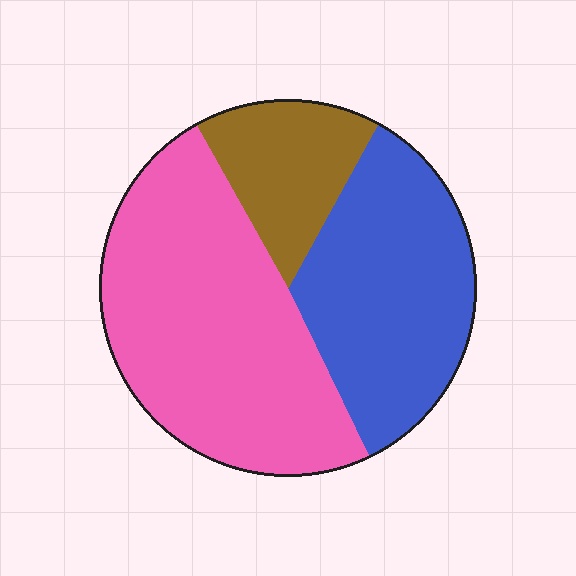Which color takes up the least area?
Brown, at roughly 15%.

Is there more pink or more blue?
Pink.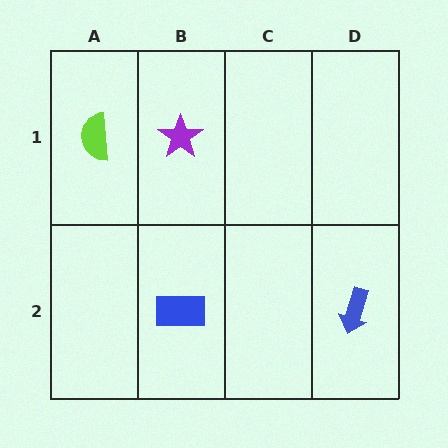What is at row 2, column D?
A blue arrow.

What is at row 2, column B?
A blue rectangle.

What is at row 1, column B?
A purple star.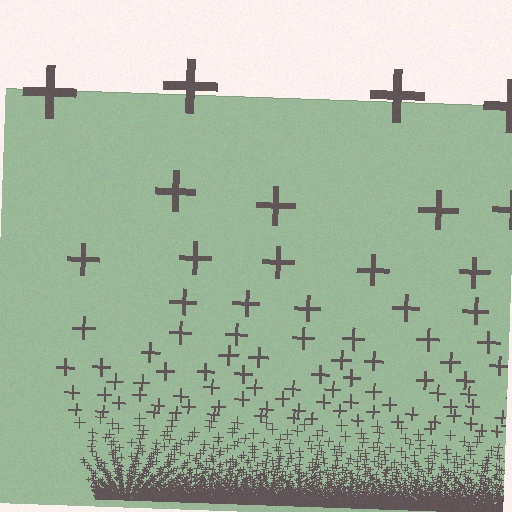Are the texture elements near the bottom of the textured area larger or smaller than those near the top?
Smaller. The gradient is inverted — elements near the bottom are smaller and denser.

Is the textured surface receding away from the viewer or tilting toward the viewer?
The surface appears to tilt toward the viewer. Texture elements get larger and sparser toward the top.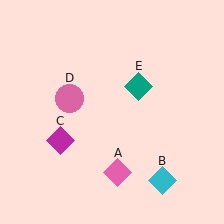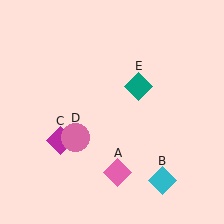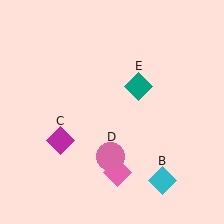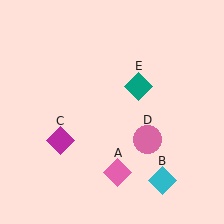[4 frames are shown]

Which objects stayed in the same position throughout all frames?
Pink diamond (object A) and cyan diamond (object B) and magenta diamond (object C) and teal diamond (object E) remained stationary.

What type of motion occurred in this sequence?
The pink circle (object D) rotated counterclockwise around the center of the scene.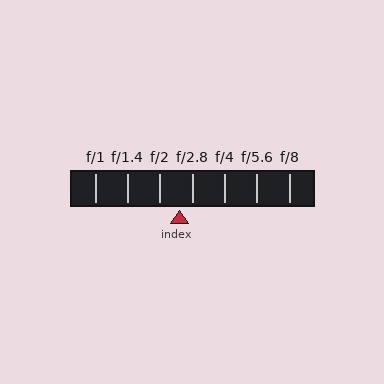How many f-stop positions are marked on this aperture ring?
There are 7 f-stop positions marked.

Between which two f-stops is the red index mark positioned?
The index mark is between f/2 and f/2.8.